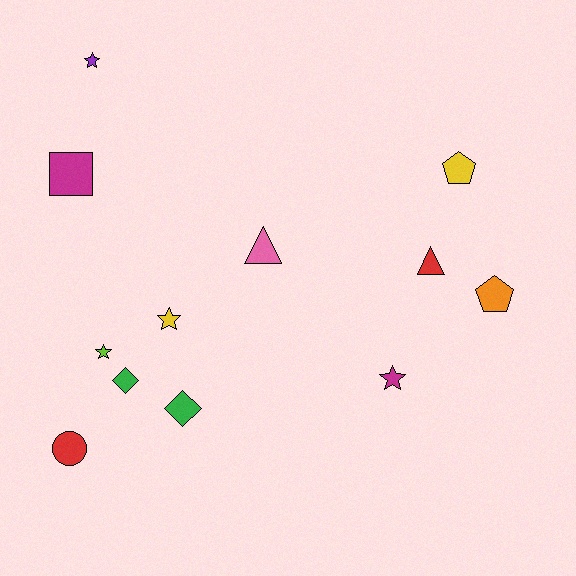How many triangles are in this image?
There are 2 triangles.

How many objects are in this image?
There are 12 objects.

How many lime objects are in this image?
There is 1 lime object.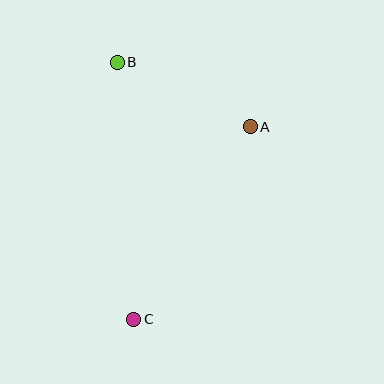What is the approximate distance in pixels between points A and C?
The distance between A and C is approximately 225 pixels.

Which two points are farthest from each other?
Points B and C are farthest from each other.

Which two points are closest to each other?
Points A and B are closest to each other.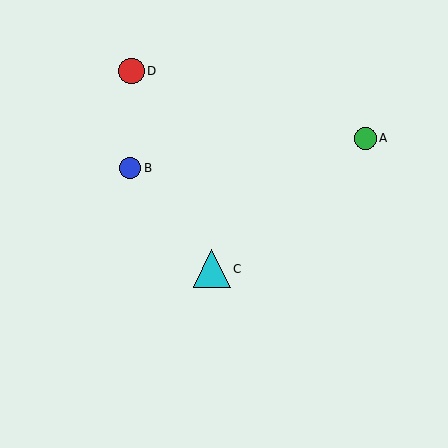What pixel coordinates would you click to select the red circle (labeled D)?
Click at (131, 71) to select the red circle D.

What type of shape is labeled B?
Shape B is a blue circle.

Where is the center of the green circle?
The center of the green circle is at (365, 138).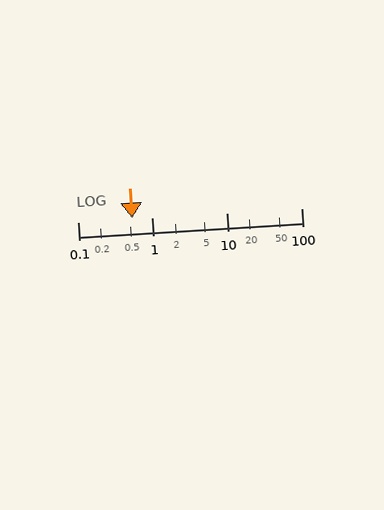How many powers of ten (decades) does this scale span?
The scale spans 3 decades, from 0.1 to 100.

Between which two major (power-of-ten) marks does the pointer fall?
The pointer is between 0.1 and 1.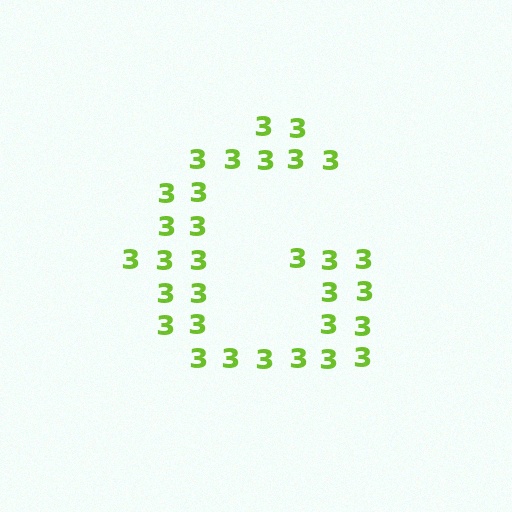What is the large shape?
The large shape is the letter G.